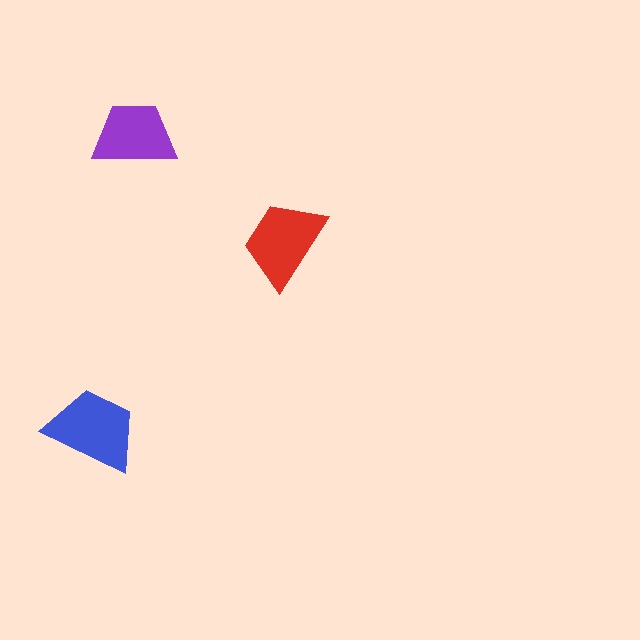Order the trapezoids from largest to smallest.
the blue one, the red one, the purple one.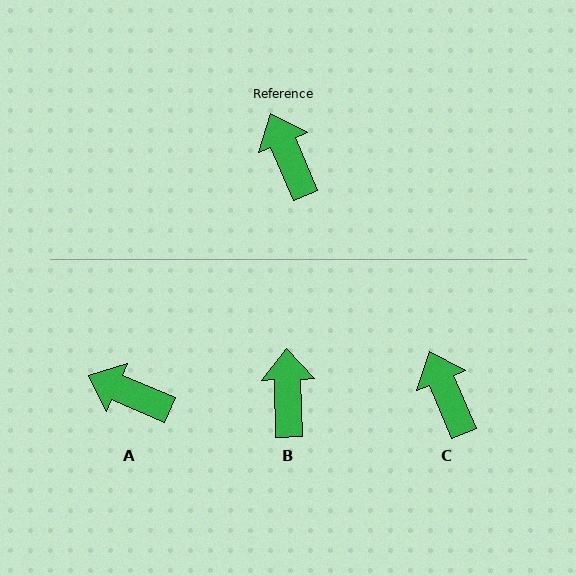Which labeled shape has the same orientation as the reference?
C.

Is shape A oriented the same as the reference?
No, it is off by about 44 degrees.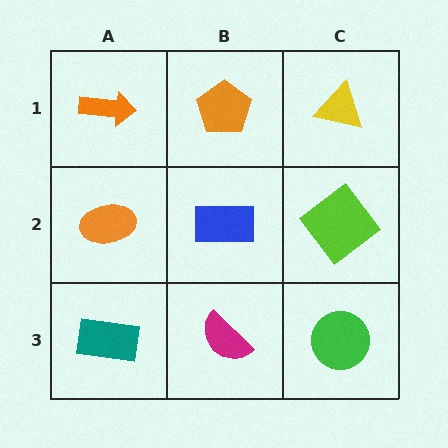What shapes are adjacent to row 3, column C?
A lime diamond (row 2, column C), a magenta semicircle (row 3, column B).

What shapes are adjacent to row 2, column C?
A yellow triangle (row 1, column C), a green circle (row 3, column C), a blue rectangle (row 2, column B).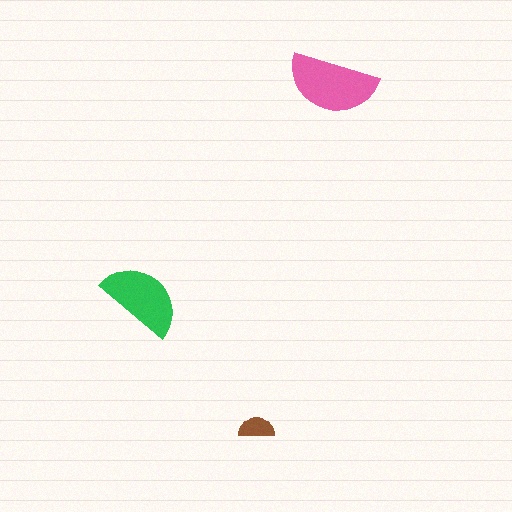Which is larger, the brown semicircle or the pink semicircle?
The pink one.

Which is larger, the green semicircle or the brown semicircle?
The green one.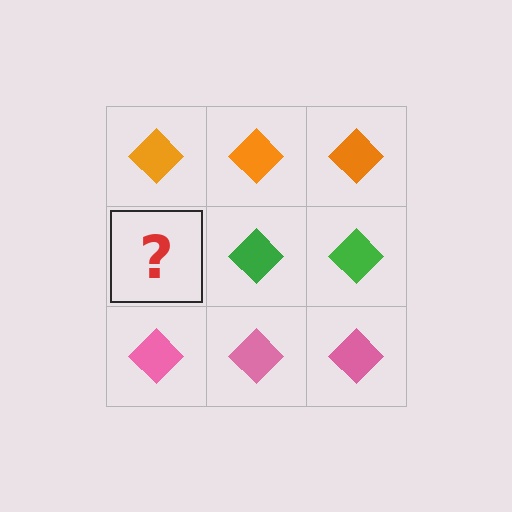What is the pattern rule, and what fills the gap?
The rule is that each row has a consistent color. The gap should be filled with a green diamond.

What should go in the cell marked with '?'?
The missing cell should contain a green diamond.